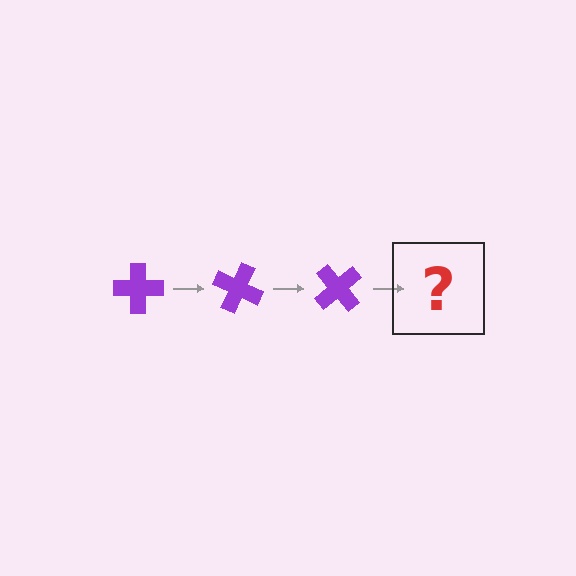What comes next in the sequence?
The next element should be a purple cross rotated 75 degrees.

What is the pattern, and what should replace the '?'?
The pattern is that the cross rotates 25 degrees each step. The '?' should be a purple cross rotated 75 degrees.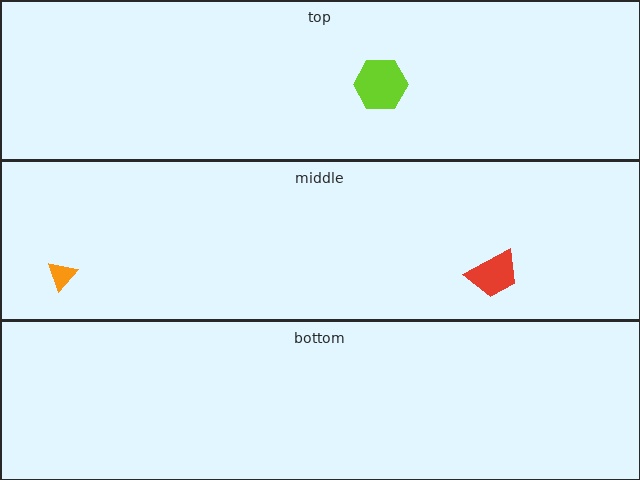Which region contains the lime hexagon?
The top region.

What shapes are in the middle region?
The red trapezoid, the orange triangle.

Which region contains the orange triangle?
The middle region.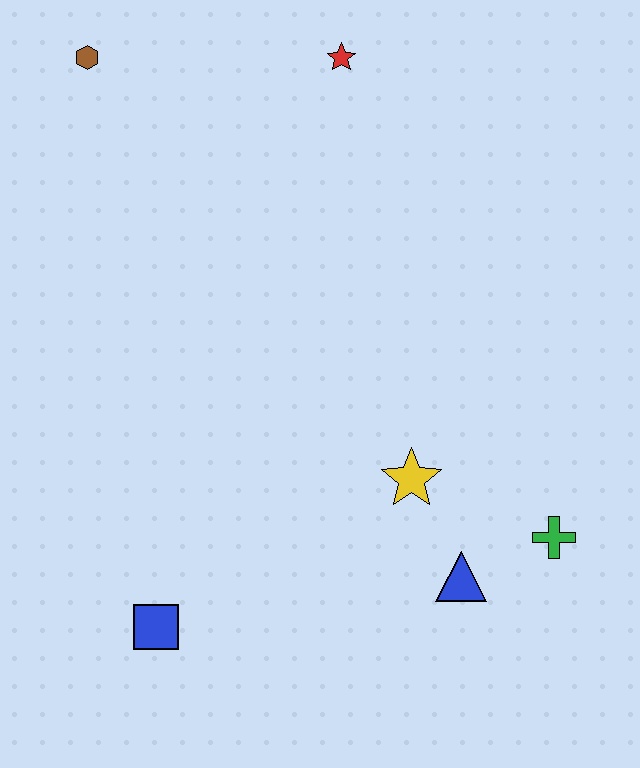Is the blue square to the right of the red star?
No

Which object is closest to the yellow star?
The blue triangle is closest to the yellow star.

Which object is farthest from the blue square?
The red star is farthest from the blue square.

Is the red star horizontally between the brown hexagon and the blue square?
No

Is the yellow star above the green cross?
Yes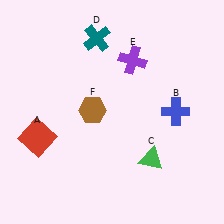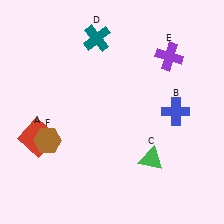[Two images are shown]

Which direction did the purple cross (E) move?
The purple cross (E) moved right.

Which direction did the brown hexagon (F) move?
The brown hexagon (F) moved left.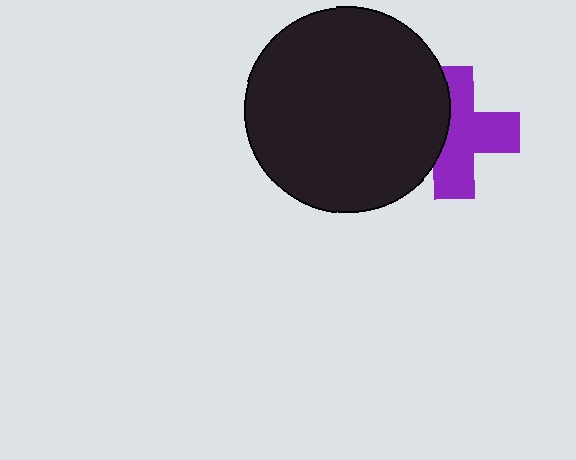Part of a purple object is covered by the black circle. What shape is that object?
It is a cross.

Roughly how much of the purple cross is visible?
About half of it is visible (roughly 65%).